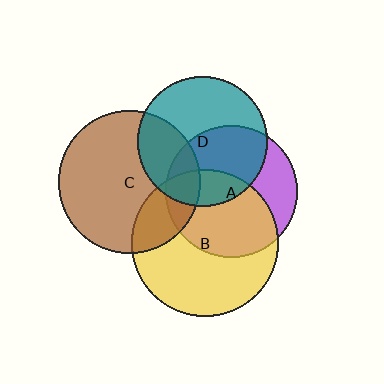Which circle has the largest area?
Circle B (yellow).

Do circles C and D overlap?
Yes.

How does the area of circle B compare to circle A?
Approximately 1.2 times.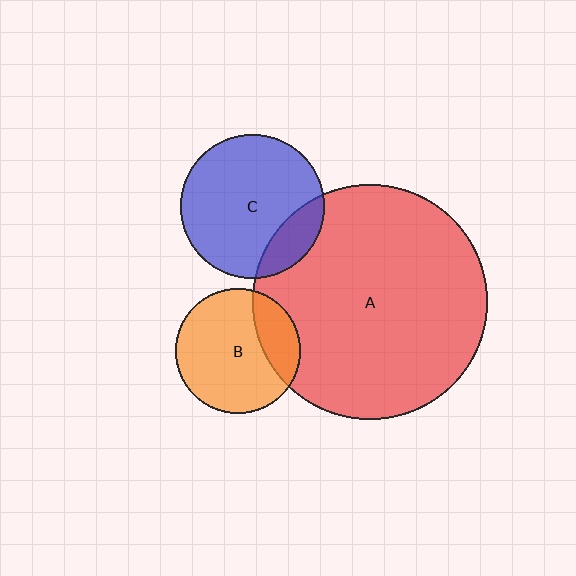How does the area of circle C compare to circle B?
Approximately 1.3 times.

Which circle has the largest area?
Circle A (red).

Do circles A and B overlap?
Yes.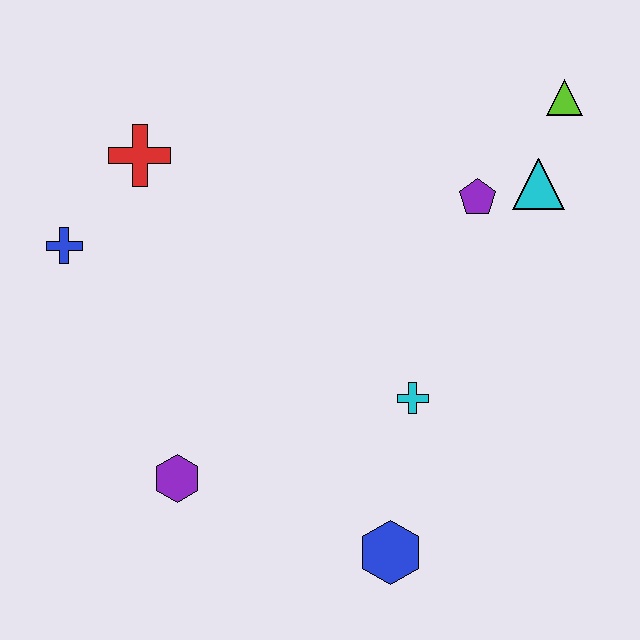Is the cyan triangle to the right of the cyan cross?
Yes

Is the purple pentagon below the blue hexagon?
No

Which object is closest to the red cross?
The blue cross is closest to the red cross.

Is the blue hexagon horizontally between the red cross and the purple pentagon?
Yes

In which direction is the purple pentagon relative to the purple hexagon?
The purple pentagon is to the right of the purple hexagon.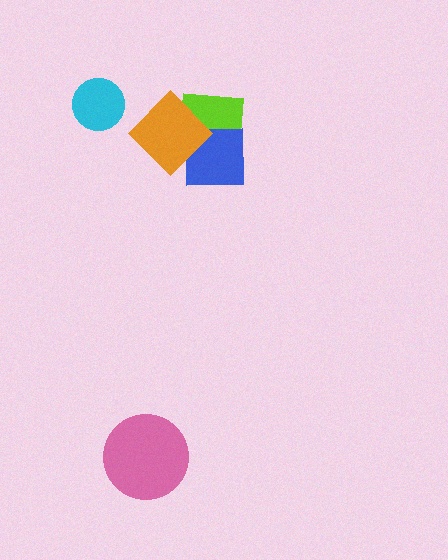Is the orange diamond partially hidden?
No, no other shape covers it.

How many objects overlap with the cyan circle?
0 objects overlap with the cyan circle.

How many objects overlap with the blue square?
2 objects overlap with the blue square.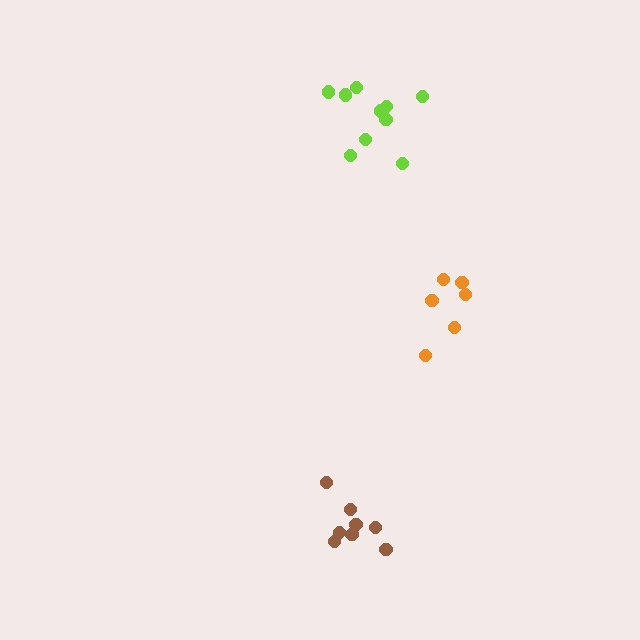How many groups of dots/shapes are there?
There are 3 groups.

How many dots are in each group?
Group 1: 8 dots, Group 2: 10 dots, Group 3: 6 dots (24 total).